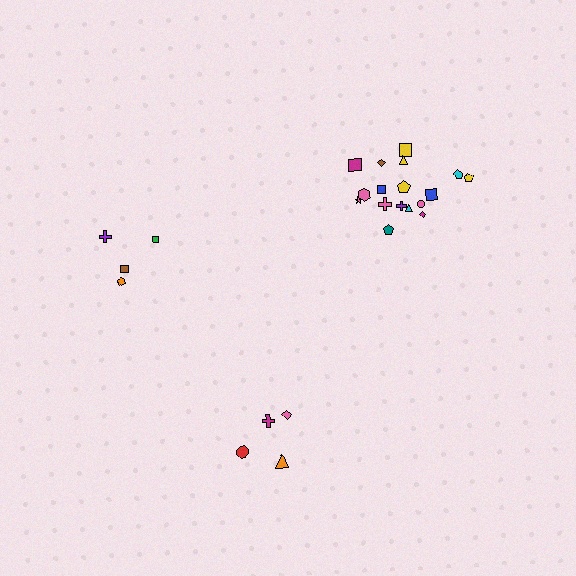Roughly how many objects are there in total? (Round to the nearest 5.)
Roughly 25 objects in total.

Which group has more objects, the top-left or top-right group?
The top-right group.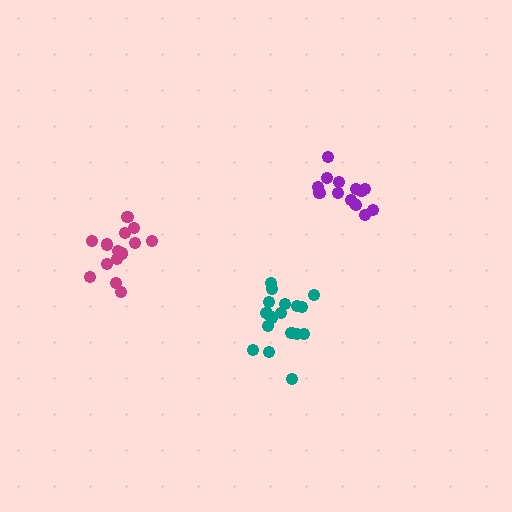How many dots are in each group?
Group 1: 18 dots, Group 2: 14 dots, Group 3: 14 dots (46 total).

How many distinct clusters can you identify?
There are 3 distinct clusters.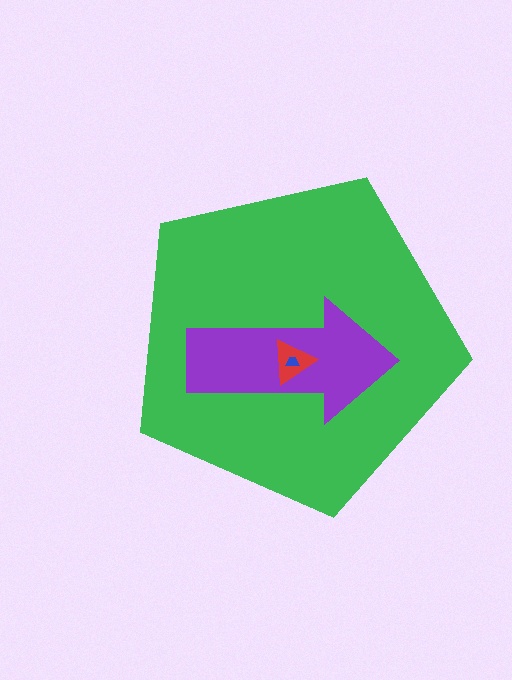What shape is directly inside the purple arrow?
The red triangle.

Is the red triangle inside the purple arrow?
Yes.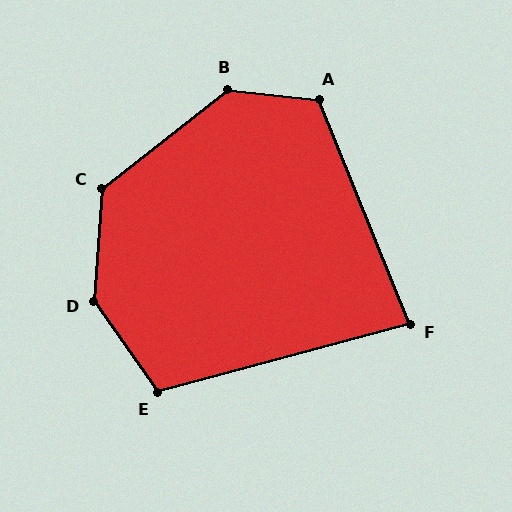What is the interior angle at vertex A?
Approximately 118 degrees (obtuse).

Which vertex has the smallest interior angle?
F, at approximately 83 degrees.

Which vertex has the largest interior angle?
D, at approximately 141 degrees.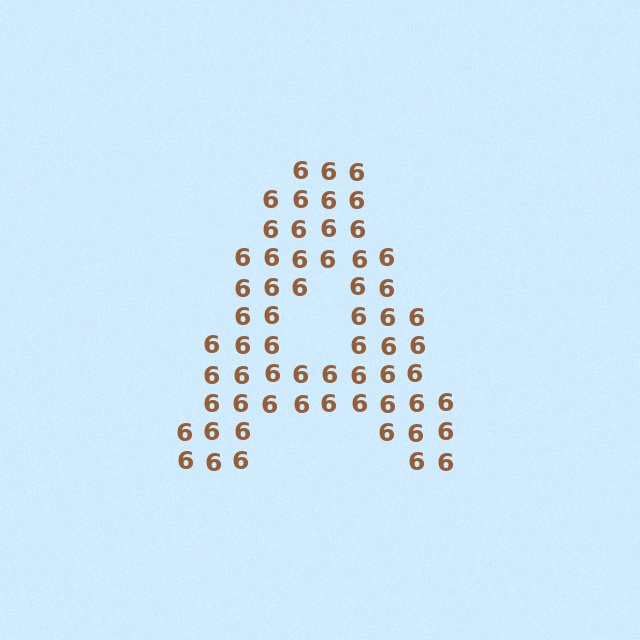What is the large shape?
The large shape is the letter A.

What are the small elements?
The small elements are digit 6's.